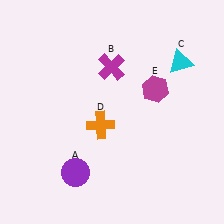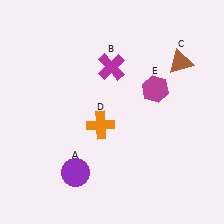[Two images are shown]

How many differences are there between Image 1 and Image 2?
There is 1 difference between the two images.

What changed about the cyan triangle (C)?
In Image 1, C is cyan. In Image 2, it changed to brown.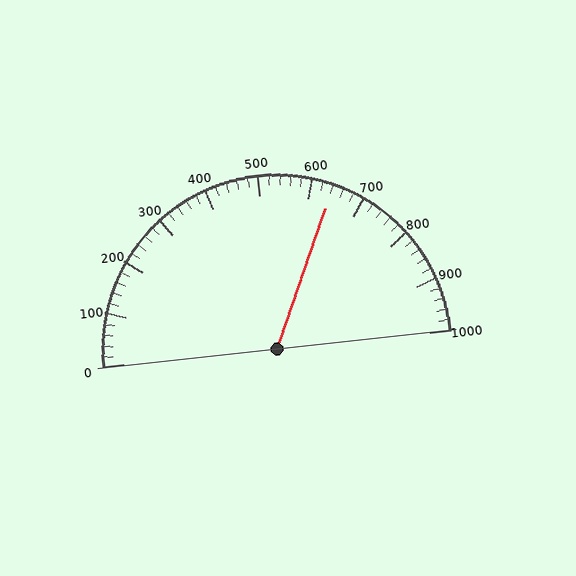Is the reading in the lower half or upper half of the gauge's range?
The reading is in the upper half of the range (0 to 1000).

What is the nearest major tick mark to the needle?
The nearest major tick mark is 600.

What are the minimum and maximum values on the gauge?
The gauge ranges from 0 to 1000.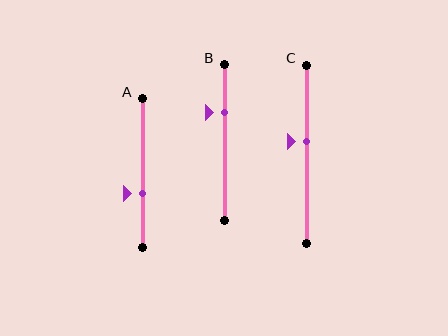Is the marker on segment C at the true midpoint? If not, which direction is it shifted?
No, the marker on segment C is shifted upward by about 7% of the segment length.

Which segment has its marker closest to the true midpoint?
Segment C has its marker closest to the true midpoint.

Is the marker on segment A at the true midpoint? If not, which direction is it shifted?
No, the marker on segment A is shifted downward by about 13% of the segment length.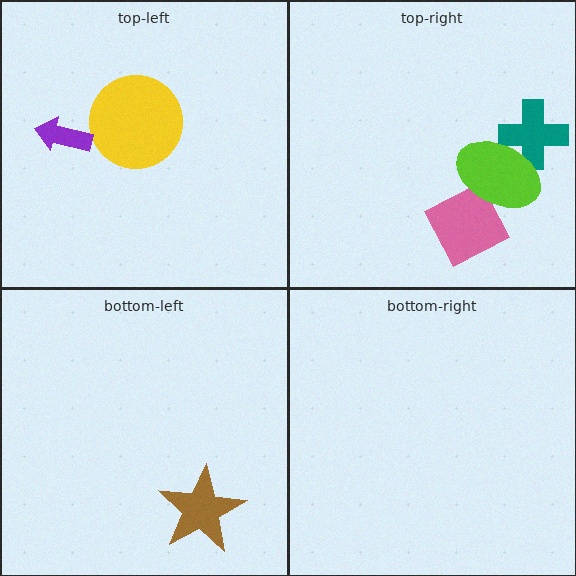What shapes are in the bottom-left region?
The brown star.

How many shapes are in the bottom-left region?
1.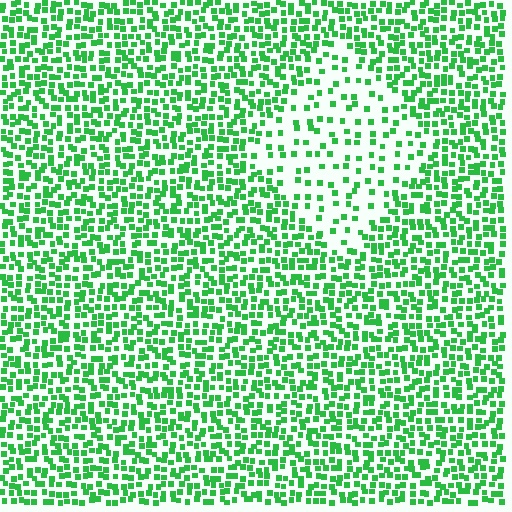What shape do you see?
I see a diamond.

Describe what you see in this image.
The image contains small green elements arranged at two different densities. A diamond-shaped region is visible where the elements are less densely packed than the surrounding area.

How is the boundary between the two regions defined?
The boundary is defined by a change in element density (approximately 2.5x ratio). All elements are the same color, size, and shape.